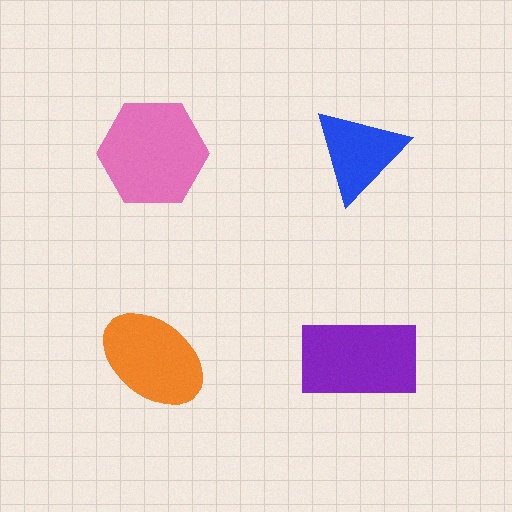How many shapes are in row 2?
2 shapes.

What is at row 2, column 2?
A purple rectangle.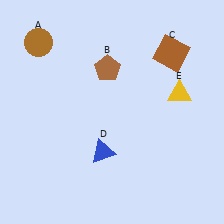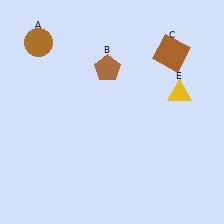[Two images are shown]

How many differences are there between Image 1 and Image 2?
There is 1 difference between the two images.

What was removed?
The blue triangle (D) was removed in Image 2.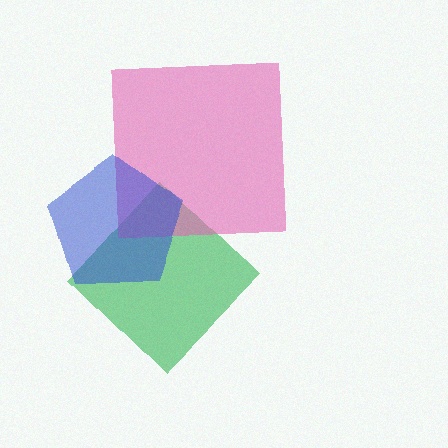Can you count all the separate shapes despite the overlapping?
Yes, there are 3 separate shapes.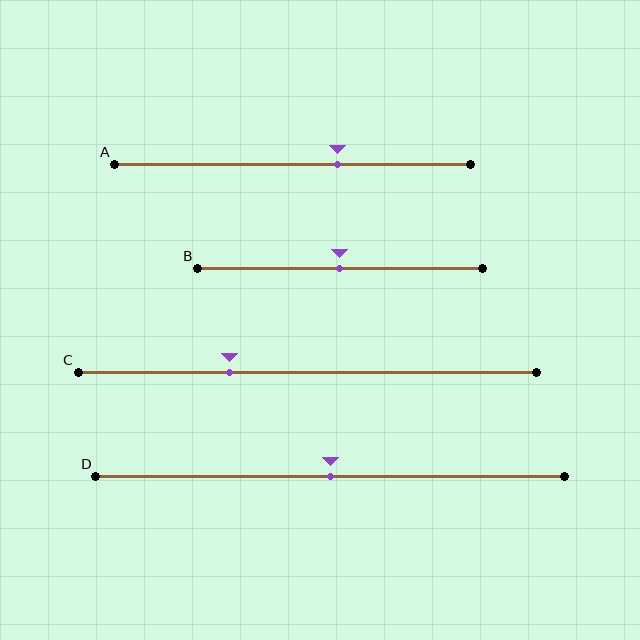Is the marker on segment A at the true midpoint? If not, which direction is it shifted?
No, the marker on segment A is shifted to the right by about 13% of the segment length.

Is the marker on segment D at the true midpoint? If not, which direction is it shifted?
Yes, the marker on segment D is at the true midpoint.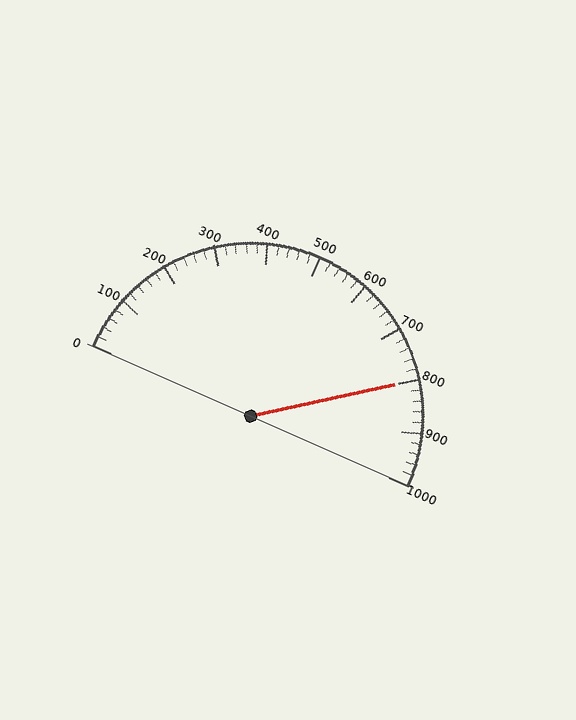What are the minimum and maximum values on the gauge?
The gauge ranges from 0 to 1000.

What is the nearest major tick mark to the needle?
The nearest major tick mark is 800.